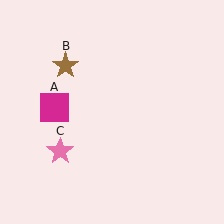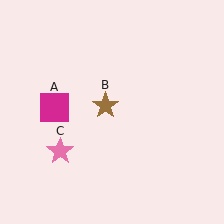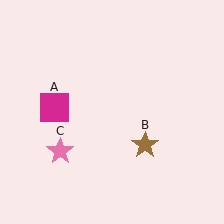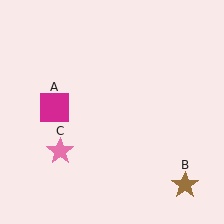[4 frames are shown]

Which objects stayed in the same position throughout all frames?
Magenta square (object A) and pink star (object C) remained stationary.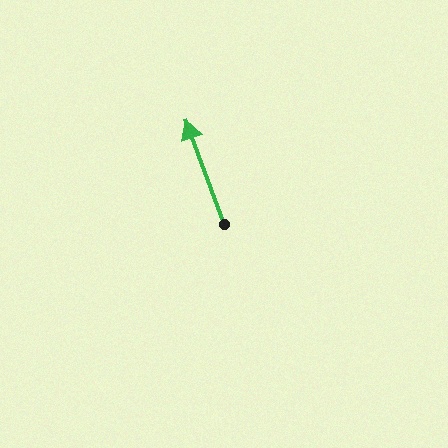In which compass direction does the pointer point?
North.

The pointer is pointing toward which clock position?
Roughly 11 o'clock.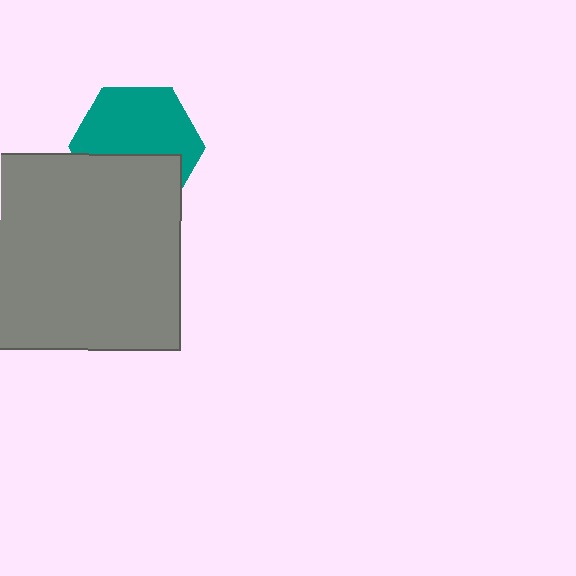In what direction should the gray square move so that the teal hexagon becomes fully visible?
The gray square should move down. That is the shortest direction to clear the overlap and leave the teal hexagon fully visible.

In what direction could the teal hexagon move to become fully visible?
The teal hexagon could move up. That would shift it out from behind the gray square entirely.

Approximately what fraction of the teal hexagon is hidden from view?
Roughly 39% of the teal hexagon is hidden behind the gray square.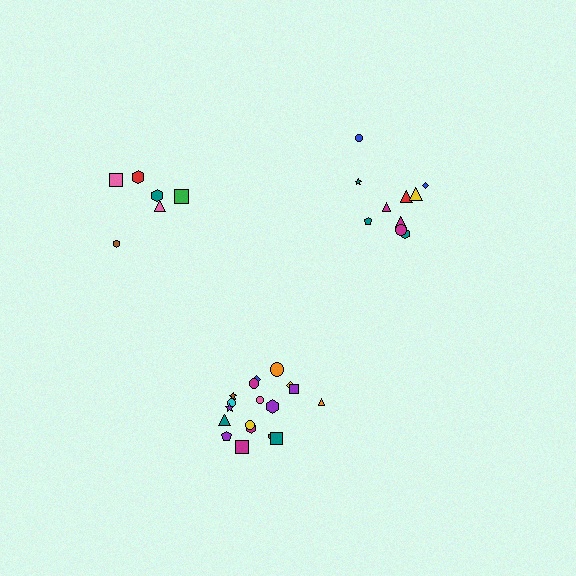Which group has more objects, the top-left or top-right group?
The top-right group.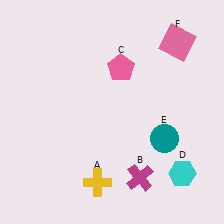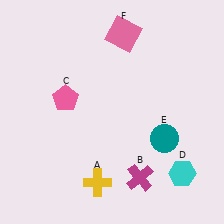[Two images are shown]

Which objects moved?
The objects that moved are: the pink pentagon (C), the pink square (F).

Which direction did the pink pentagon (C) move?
The pink pentagon (C) moved left.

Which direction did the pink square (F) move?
The pink square (F) moved left.